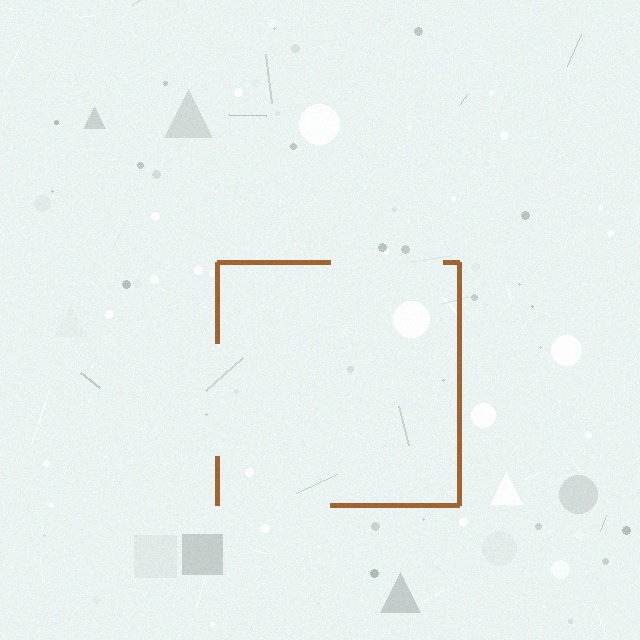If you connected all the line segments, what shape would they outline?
They would outline a square.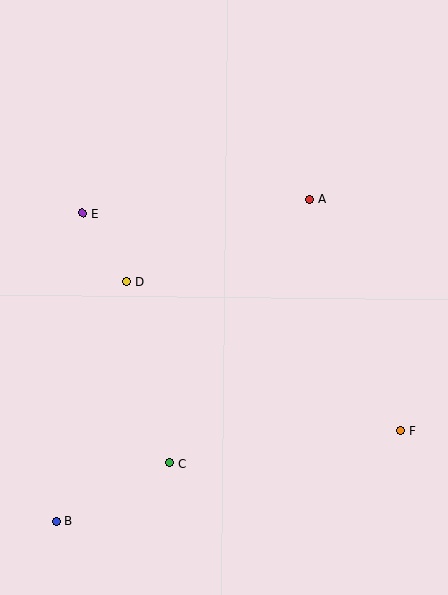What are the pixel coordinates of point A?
Point A is at (310, 199).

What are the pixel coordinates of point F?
Point F is at (400, 431).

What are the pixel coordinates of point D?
Point D is at (127, 282).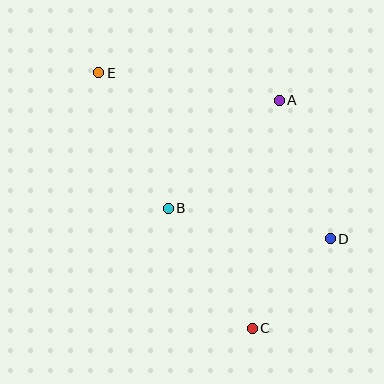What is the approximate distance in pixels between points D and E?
The distance between D and E is approximately 285 pixels.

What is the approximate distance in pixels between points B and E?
The distance between B and E is approximately 152 pixels.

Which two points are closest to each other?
Points C and D are closest to each other.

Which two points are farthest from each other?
Points C and E are farthest from each other.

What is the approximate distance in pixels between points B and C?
The distance between B and C is approximately 146 pixels.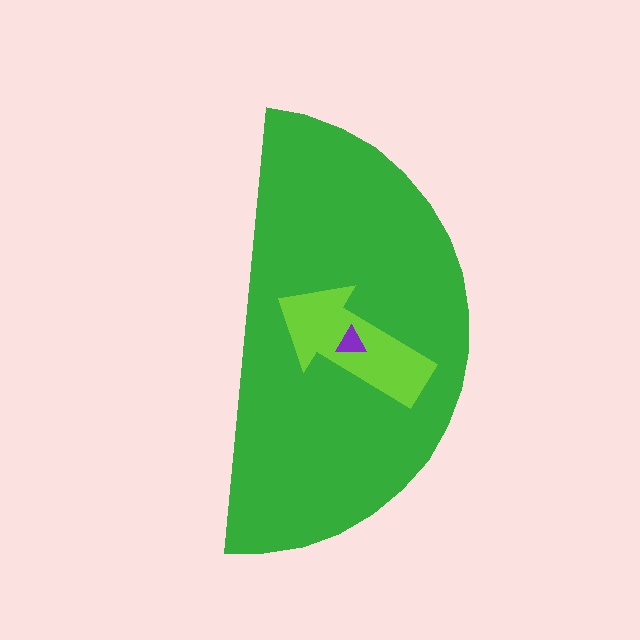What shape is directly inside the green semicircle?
The lime arrow.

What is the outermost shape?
The green semicircle.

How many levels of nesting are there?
3.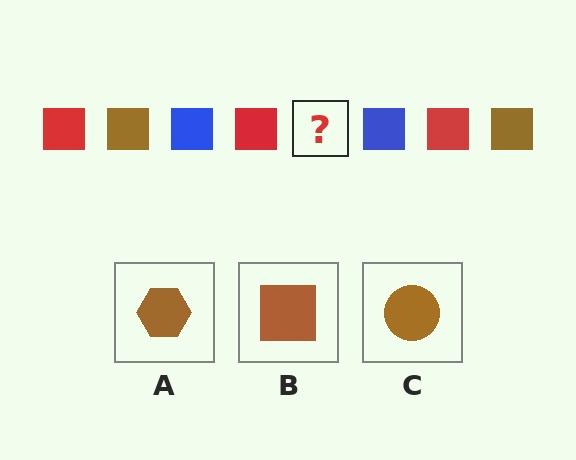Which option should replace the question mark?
Option B.